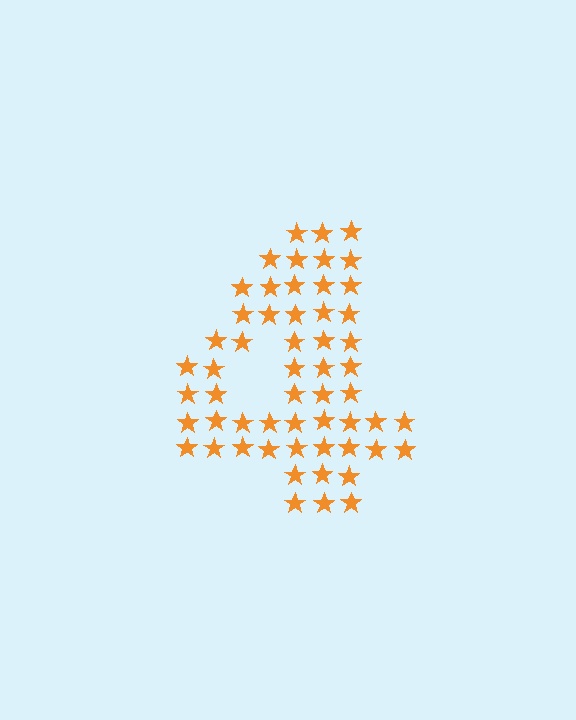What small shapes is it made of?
It is made of small stars.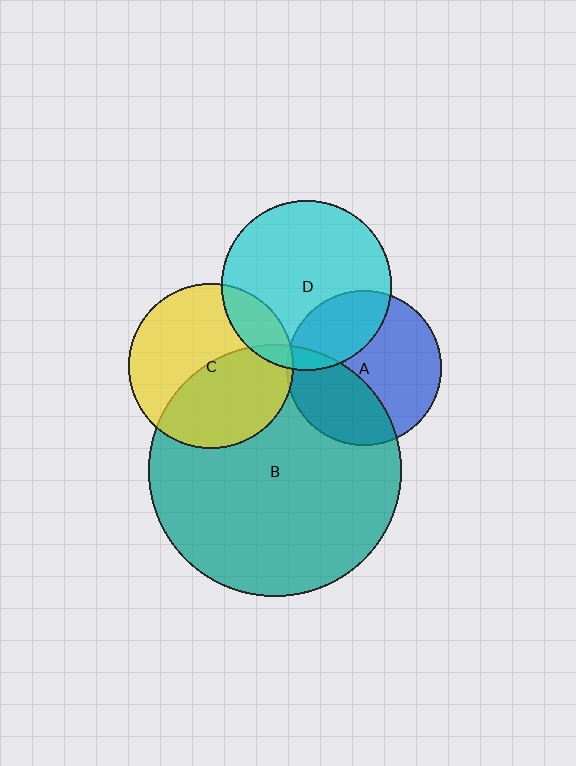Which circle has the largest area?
Circle B (teal).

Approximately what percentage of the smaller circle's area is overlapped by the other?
Approximately 35%.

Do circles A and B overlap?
Yes.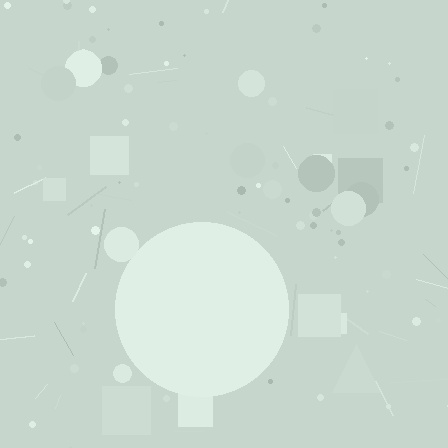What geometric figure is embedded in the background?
A circle is embedded in the background.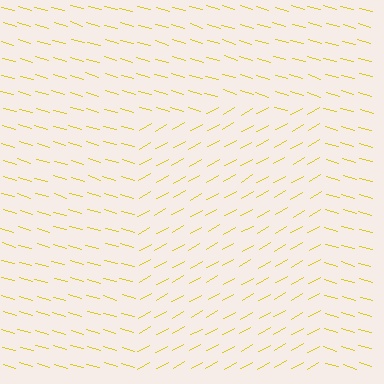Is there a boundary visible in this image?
Yes, there is a texture boundary formed by a change in line orientation.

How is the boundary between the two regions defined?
The boundary is defined purely by a change in line orientation (approximately 45 degrees difference). All lines are the same color and thickness.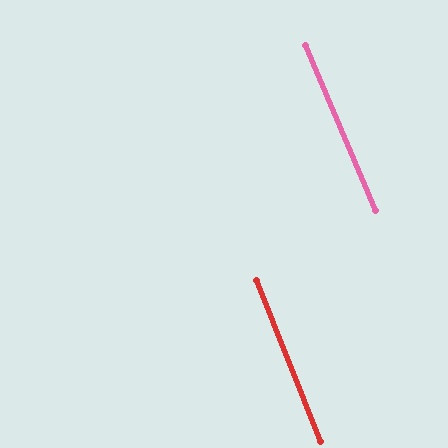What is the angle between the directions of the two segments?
Approximately 1 degree.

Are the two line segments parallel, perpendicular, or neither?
Parallel — their directions differ by only 1.2°.